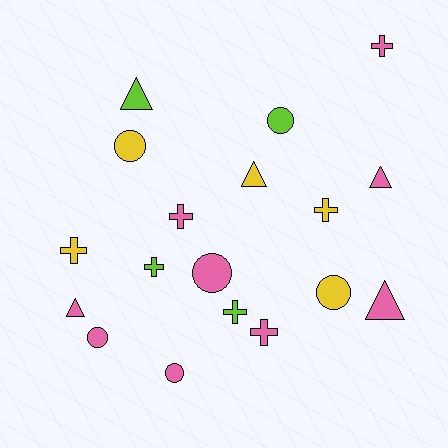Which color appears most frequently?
Pink, with 9 objects.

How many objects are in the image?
There are 18 objects.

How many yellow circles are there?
There are 2 yellow circles.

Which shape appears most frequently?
Cross, with 7 objects.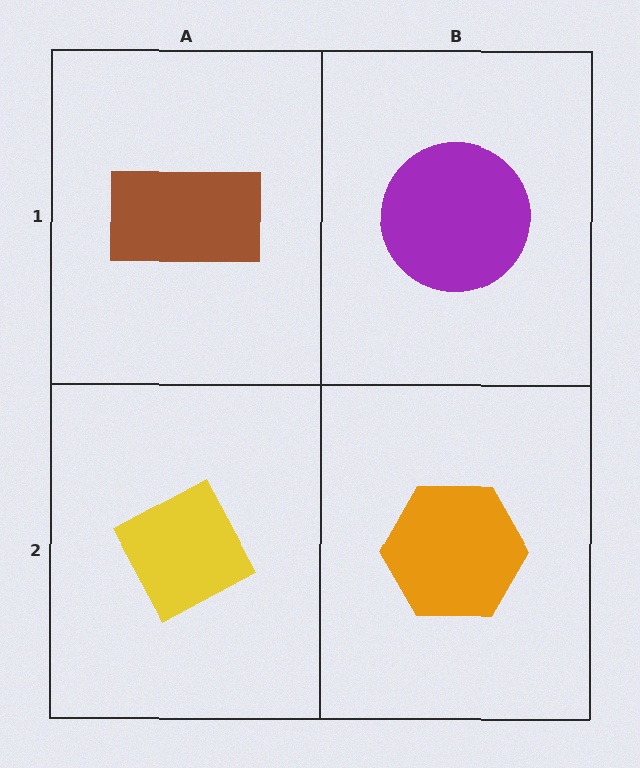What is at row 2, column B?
An orange hexagon.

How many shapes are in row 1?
2 shapes.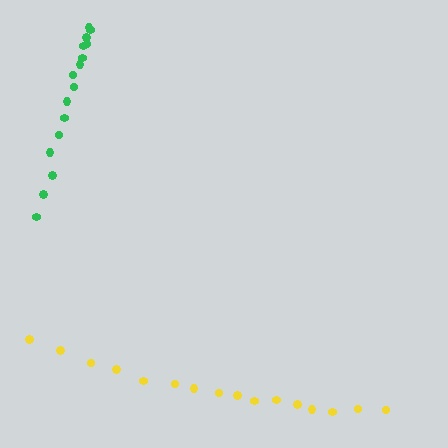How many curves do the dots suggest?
There are 2 distinct paths.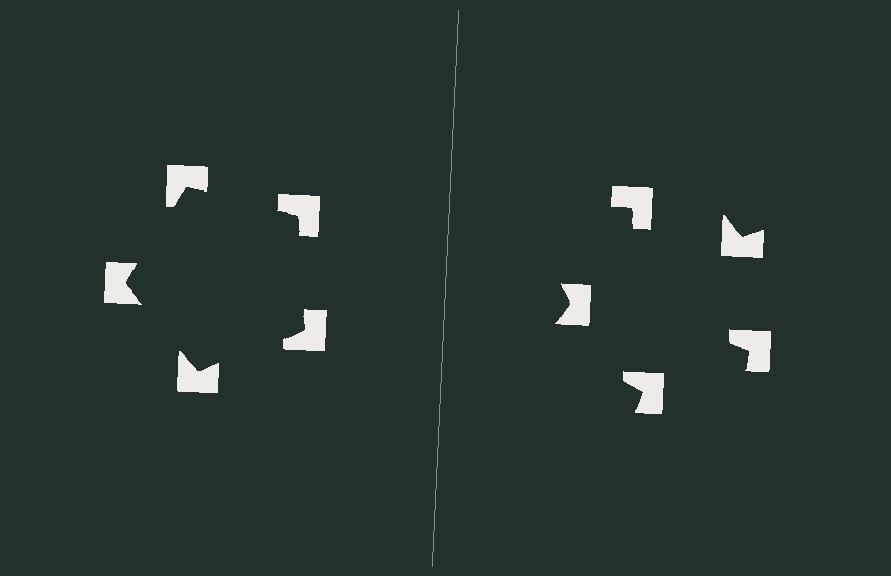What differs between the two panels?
The notched squares are positioned identically on both sides; only the wedge orientations differ. On the left they align to a pentagon; on the right they are misaligned.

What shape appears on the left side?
An illusory pentagon.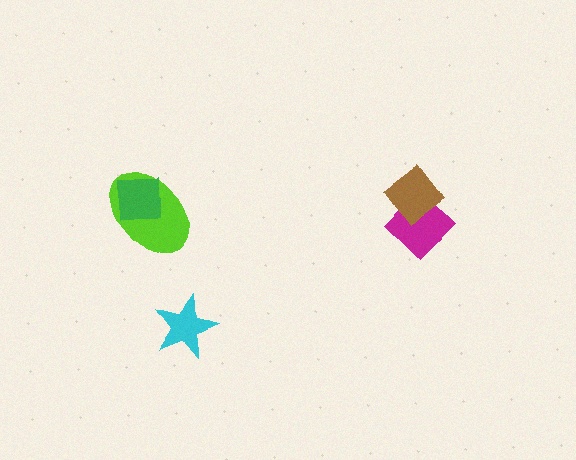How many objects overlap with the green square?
1 object overlaps with the green square.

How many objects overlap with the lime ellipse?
1 object overlaps with the lime ellipse.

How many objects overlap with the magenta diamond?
1 object overlaps with the magenta diamond.